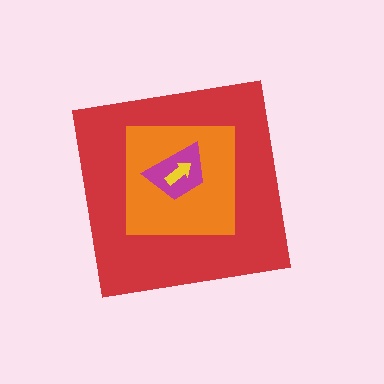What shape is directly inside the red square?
The orange square.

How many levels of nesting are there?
4.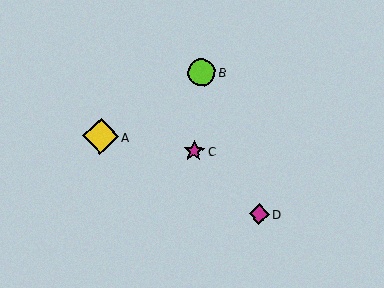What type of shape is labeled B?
Shape B is a lime circle.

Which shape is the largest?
The yellow diamond (labeled A) is the largest.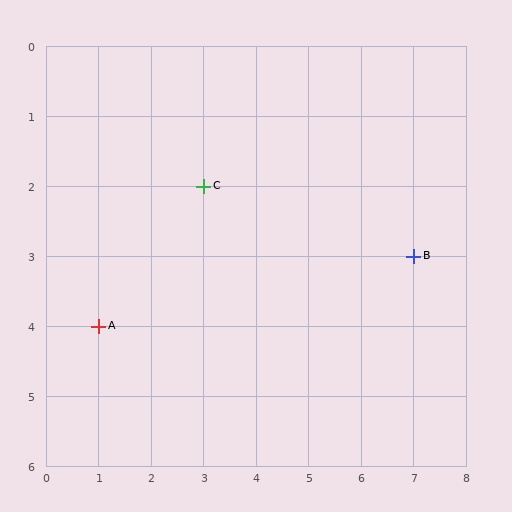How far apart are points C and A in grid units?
Points C and A are 2 columns and 2 rows apart (about 2.8 grid units diagonally).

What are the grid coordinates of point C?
Point C is at grid coordinates (3, 2).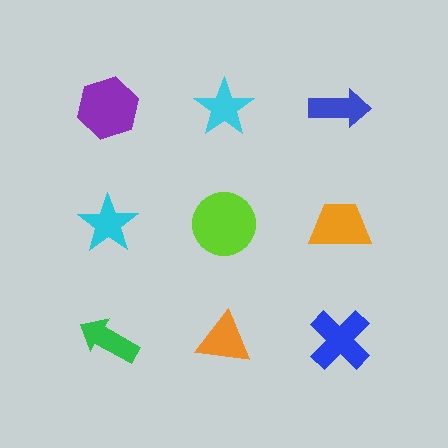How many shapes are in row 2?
3 shapes.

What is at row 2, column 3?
An orange trapezoid.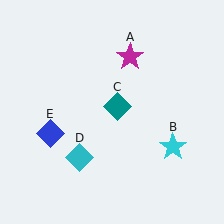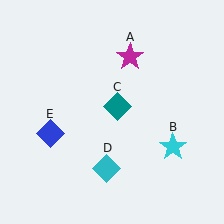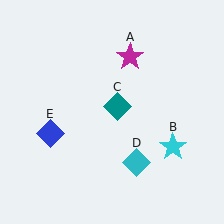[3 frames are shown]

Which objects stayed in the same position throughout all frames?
Magenta star (object A) and cyan star (object B) and teal diamond (object C) and blue diamond (object E) remained stationary.